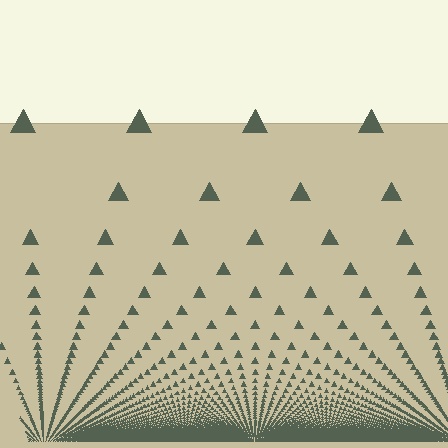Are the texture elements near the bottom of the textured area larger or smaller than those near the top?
Smaller. The gradient is inverted — elements near the bottom are smaller and denser.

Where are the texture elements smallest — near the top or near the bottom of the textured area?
Near the bottom.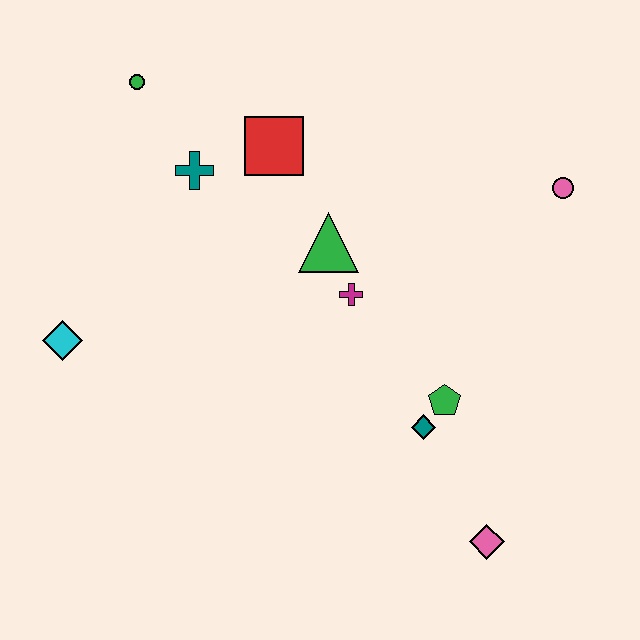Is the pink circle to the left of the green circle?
No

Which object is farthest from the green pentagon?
The green circle is farthest from the green pentagon.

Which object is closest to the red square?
The teal cross is closest to the red square.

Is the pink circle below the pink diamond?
No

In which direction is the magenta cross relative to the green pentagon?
The magenta cross is above the green pentagon.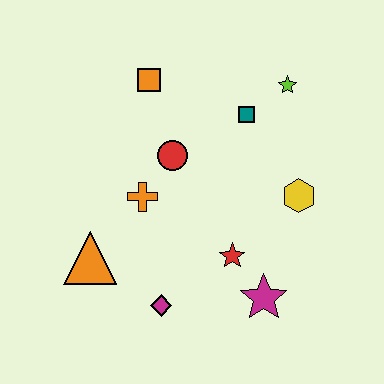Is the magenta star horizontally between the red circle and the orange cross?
No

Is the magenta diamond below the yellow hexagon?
Yes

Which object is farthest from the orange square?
The magenta star is farthest from the orange square.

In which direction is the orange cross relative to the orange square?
The orange cross is below the orange square.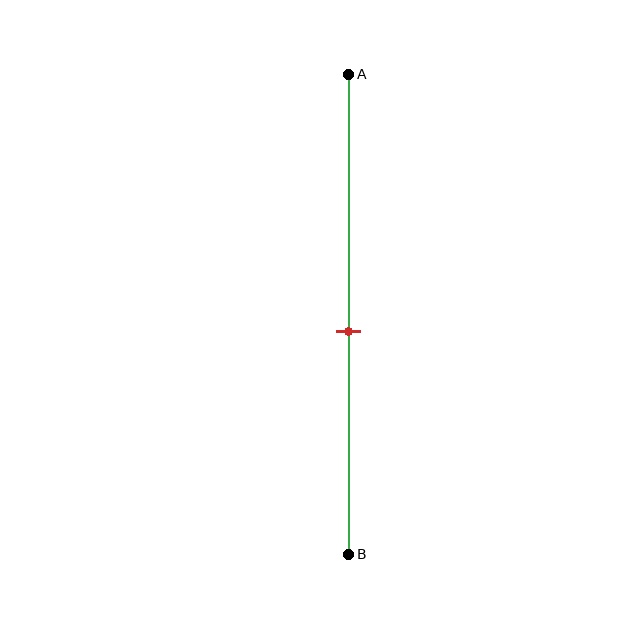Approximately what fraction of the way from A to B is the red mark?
The red mark is approximately 55% of the way from A to B.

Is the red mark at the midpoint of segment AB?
No, the mark is at about 55% from A, not at the 50% midpoint.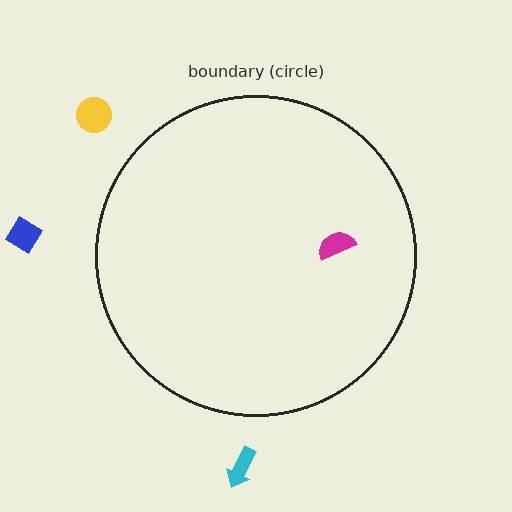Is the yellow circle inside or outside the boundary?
Outside.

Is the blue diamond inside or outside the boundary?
Outside.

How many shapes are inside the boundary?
1 inside, 3 outside.